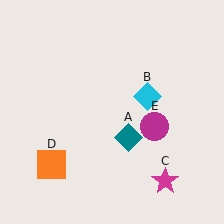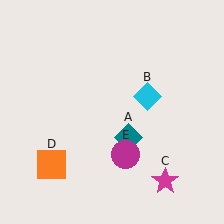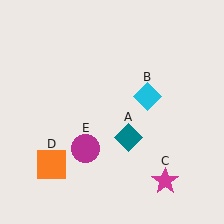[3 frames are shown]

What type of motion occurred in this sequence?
The magenta circle (object E) rotated clockwise around the center of the scene.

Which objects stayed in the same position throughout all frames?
Teal diamond (object A) and cyan diamond (object B) and magenta star (object C) and orange square (object D) remained stationary.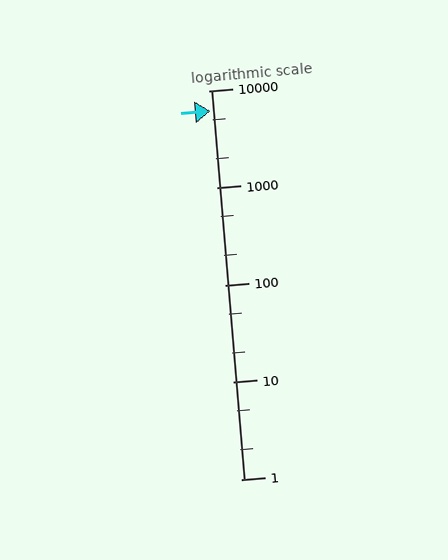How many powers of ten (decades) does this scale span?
The scale spans 4 decades, from 1 to 10000.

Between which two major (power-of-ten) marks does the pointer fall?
The pointer is between 1000 and 10000.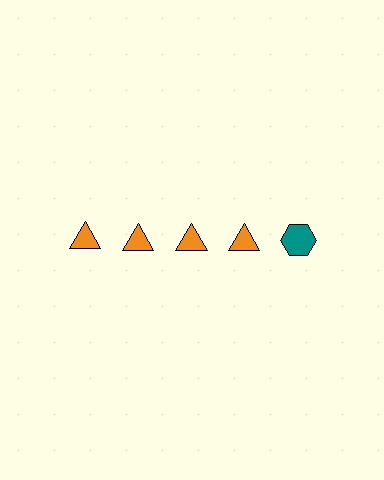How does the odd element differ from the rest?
It differs in both color (teal instead of orange) and shape (hexagon instead of triangle).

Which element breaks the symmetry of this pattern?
The teal hexagon in the top row, rightmost column breaks the symmetry. All other shapes are orange triangles.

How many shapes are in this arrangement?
There are 5 shapes arranged in a grid pattern.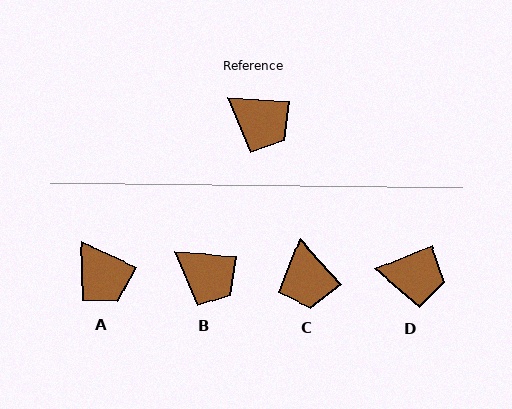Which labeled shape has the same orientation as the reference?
B.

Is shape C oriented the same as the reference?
No, it is off by about 44 degrees.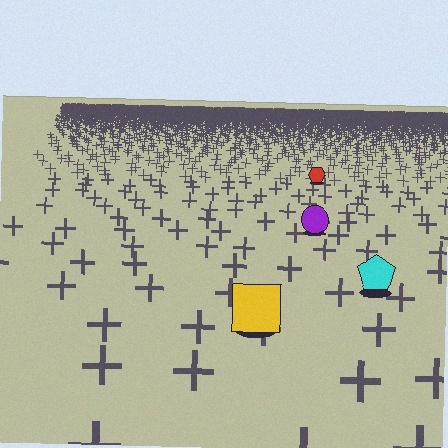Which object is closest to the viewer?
The yellow square is closest. The texture marks near it are larger and more spread out.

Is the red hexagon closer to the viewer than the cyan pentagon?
No. The cyan pentagon is closer — you can tell from the texture gradient: the ground texture is coarser near it.